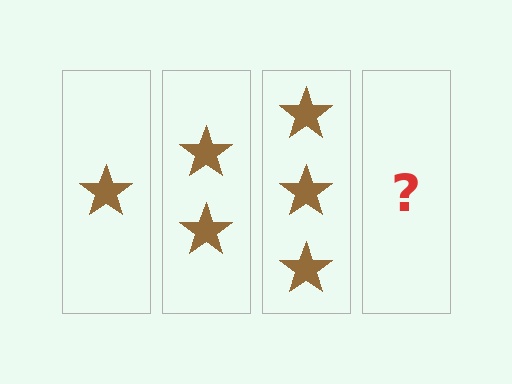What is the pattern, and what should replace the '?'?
The pattern is that each step adds one more star. The '?' should be 4 stars.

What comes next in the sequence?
The next element should be 4 stars.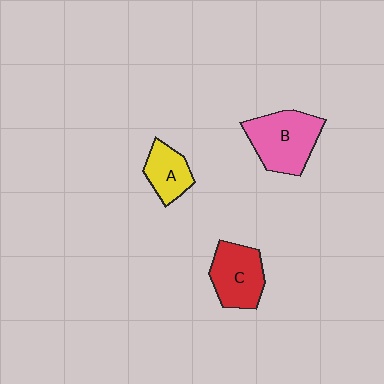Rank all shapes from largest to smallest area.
From largest to smallest: B (pink), C (red), A (yellow).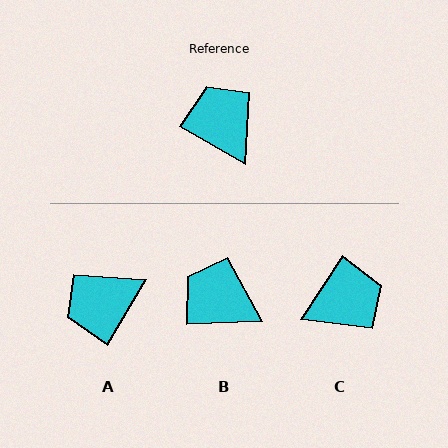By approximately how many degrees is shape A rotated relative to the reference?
Approximately 90 degrees counter-clockwise.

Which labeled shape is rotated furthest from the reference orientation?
C, about 94 degrees away.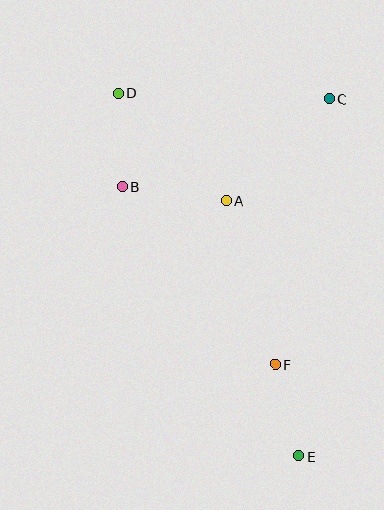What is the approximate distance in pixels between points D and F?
The distance between D and F is approximately 314 pixels.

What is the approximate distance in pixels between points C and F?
The distance between C and F is approximately 271 pixels.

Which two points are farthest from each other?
Points D and E are farthest from each other.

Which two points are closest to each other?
Points B and D are closest to each other.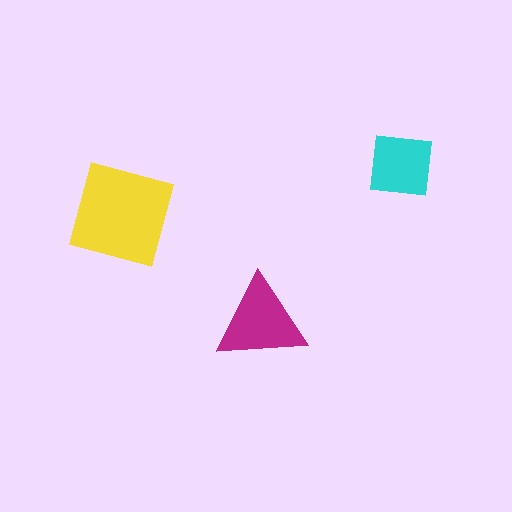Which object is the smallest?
The cyan square.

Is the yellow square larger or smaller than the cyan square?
Larger.